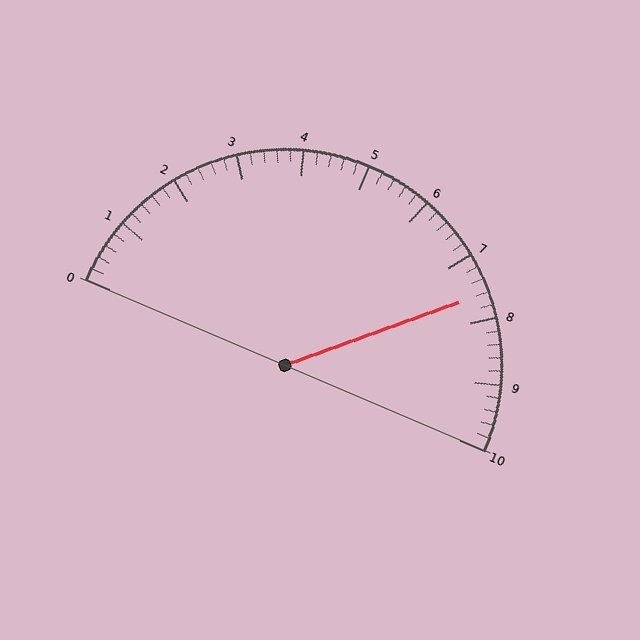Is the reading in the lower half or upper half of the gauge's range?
The reading is in the upper half of the range (0 to 10).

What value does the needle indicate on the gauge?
The needle indicates approximately 7.6.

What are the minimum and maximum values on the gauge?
The gauge ranges from 0 to 10.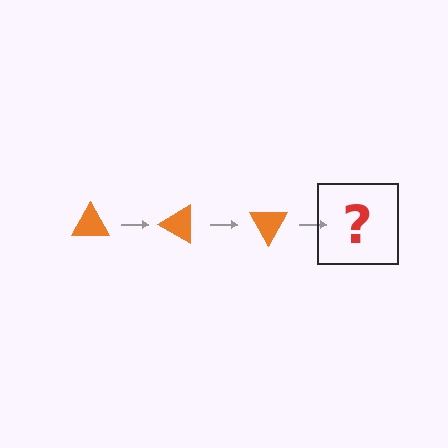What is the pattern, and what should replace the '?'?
The pattern is that the triangle rotates 30 degrees each step. The '?' should be an orange triangle rotated 90 degrees.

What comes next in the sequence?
The next element should be an orange triangle rotated 90 degrees.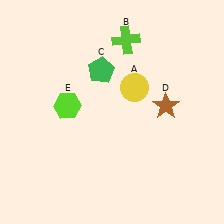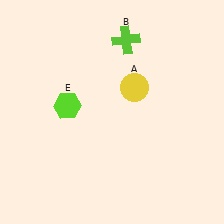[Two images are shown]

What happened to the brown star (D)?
The brown star (D) was removed in Image 2. It was in the top-right area of Image 1.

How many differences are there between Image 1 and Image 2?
There are 2 differences between the two images.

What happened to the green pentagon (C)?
The green pentagon (C) was removed in Image 2. It was in the top-left area of Image 1.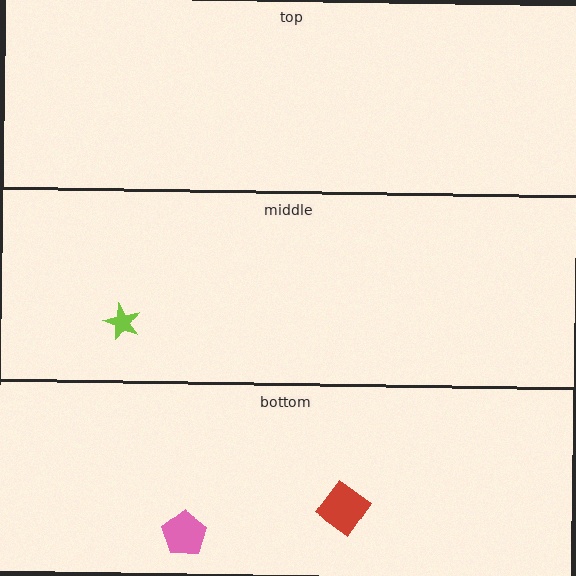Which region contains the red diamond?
The bottom region.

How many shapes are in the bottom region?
2.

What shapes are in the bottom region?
The red diamond, the pink pentagon.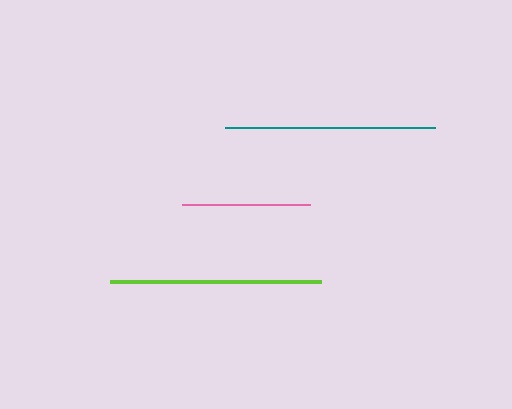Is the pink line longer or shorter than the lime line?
The lime line is longer than the pink line.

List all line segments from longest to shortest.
From longest to shortest: lime, teal, pink.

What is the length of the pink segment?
The pink segment is approximately 128 pixels long.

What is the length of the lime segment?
The lime segment is approximately 212 pixels long.